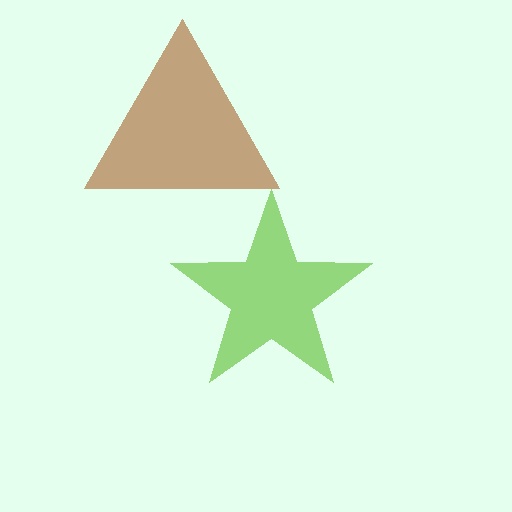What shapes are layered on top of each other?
The layered shapes are: a lime star, a brown triangle.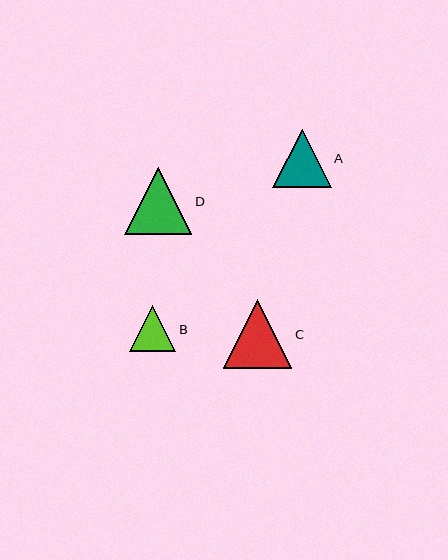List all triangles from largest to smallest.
From largest to smallest: C, D, A, B.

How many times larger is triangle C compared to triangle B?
Triangle C is approximately 1.5 times the size of triangle B.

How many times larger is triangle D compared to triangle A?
Triangle D is approximately 1.2 times the size of triangle A.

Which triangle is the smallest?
Triangle B is the smallest with a size of approximately 46 pixels.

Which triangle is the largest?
Triangle C is the largest with a size of approximately 69 pixels.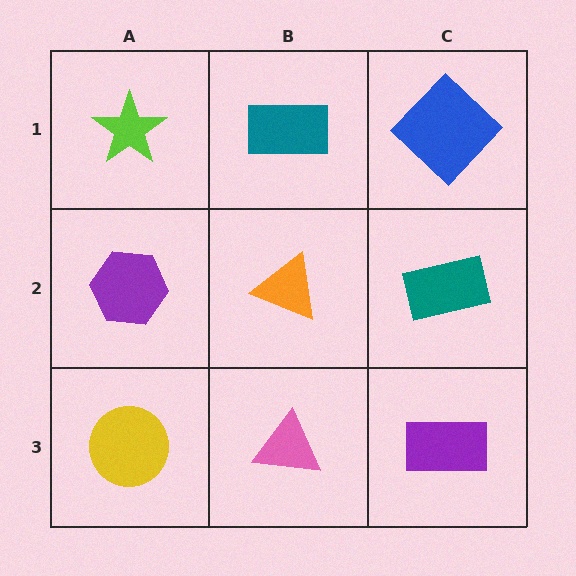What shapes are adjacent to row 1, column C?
A teal rectangle (row 2, column C), a teal rectangle (row 1, column B).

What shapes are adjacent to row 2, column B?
A teal rectangle (row 1, column B), a pink triangle (row 3, column B), a purple hexagon (row 2, column A), a teal rectangle (row 2, column C).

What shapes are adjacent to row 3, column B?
An orange triangle (row 2, column B), a yellow circle (row 3, column A), a purple rectangle (row 3, column C).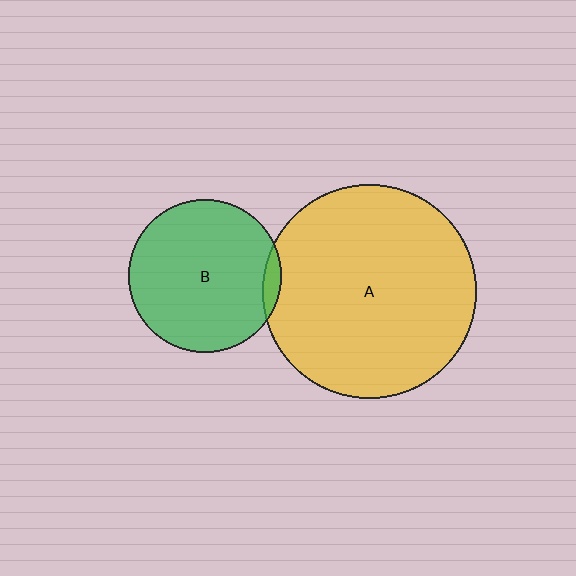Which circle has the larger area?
Circle A (yellow).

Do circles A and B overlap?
Yes.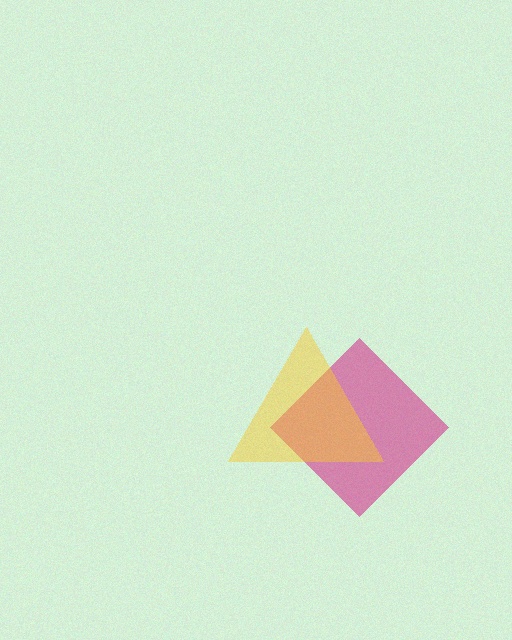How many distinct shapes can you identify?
There are 2 distinct shapes: a magenta diamond, a yellow triangle.